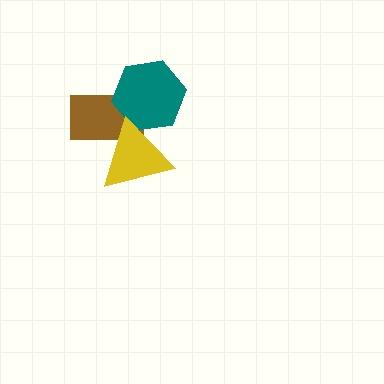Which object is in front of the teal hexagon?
The yellow triangle is in front of the teal hexagon.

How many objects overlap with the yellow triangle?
2 objects overlap with the yellow triangle.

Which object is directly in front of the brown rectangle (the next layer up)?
The teal hexagon is directly in front of the brown rectangle.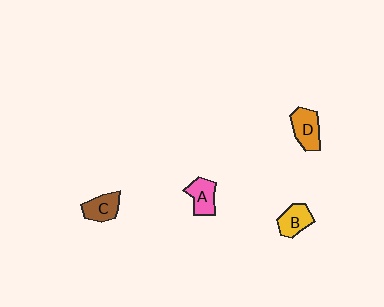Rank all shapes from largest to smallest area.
From largest to smallest: D (orange), B (yellow), A (pink), C (brown).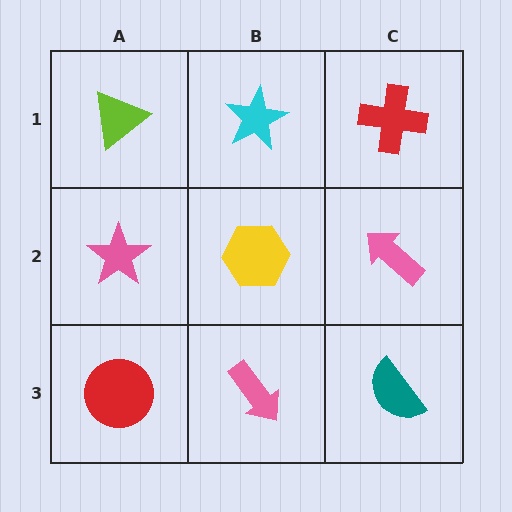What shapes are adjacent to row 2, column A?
A lime triangle (row 1, column A), a red circle (row 3, column A), a yellow hexagon (row 2, column B).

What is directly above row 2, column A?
A lime triangle.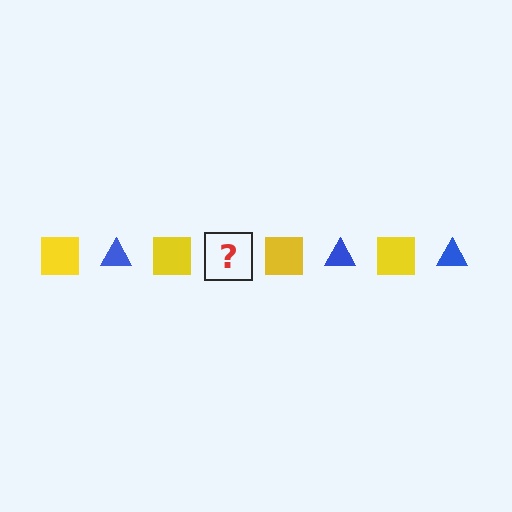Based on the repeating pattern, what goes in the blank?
The blank should be a blue triangle.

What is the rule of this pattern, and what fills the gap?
The rule is that the pattern alternates between yellow square and blue triangle. The gap should be filled with a blue triangle.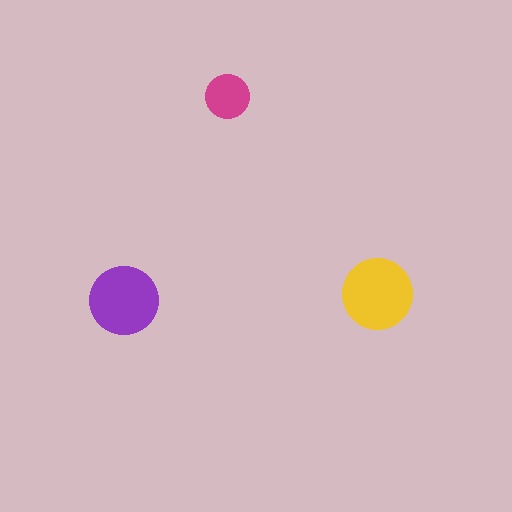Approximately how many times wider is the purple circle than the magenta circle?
About 1.5 times wider.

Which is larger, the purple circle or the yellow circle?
The yellow one.